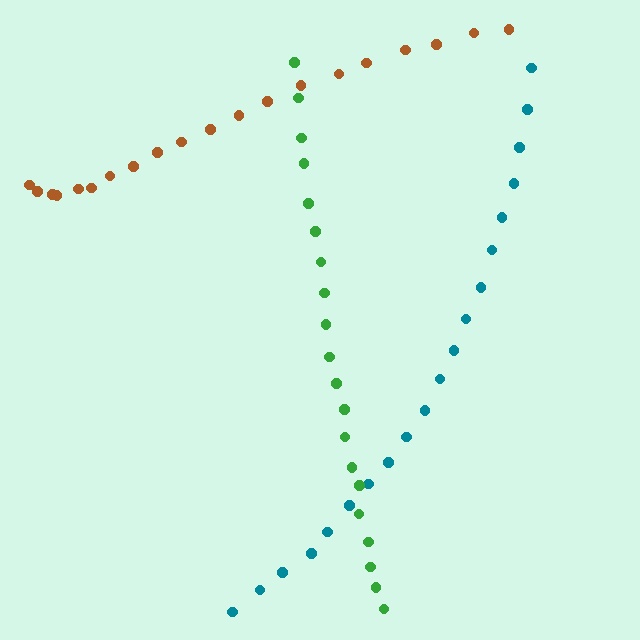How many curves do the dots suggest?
There are 3 distinct paths.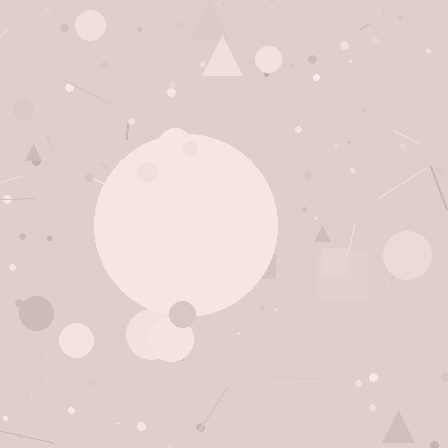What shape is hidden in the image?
A circle is hidden in the image.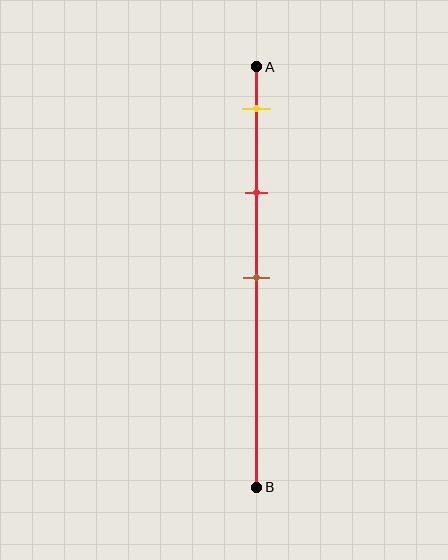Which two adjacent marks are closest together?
The yellow and red marks are the closest adjacent pair.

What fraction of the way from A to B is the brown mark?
The brown mark is approximately 50% (0.5) of the way from A to B.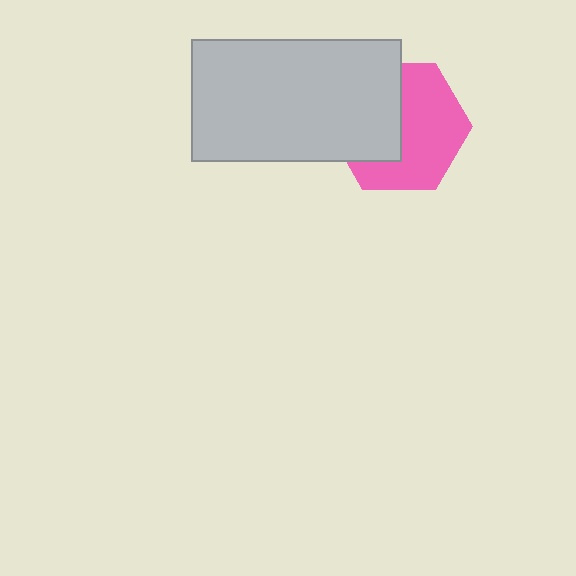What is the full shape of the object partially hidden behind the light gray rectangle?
The partially hidden object is a pink hexagon.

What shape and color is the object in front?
The object in front is a light gray rectangle.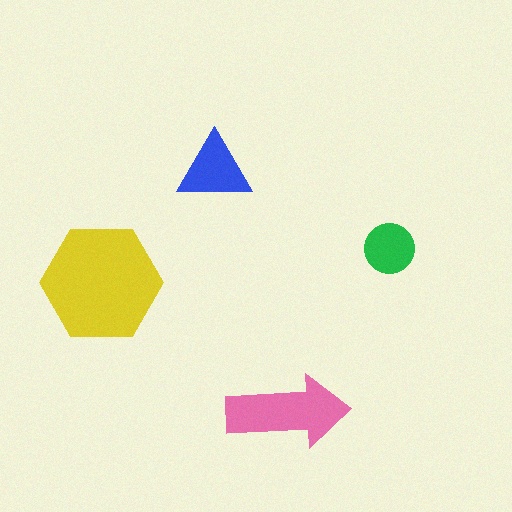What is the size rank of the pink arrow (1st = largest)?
2nd.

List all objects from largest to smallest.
The yellow hexagon, the pink arrow, the blue triangle, the green circle.